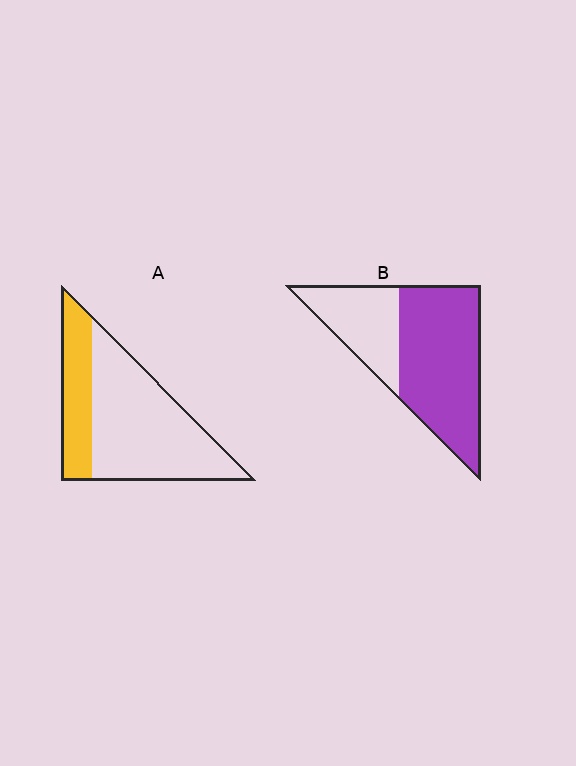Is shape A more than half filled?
No.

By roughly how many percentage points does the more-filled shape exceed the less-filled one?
By roughly 35 percentage points (B over A).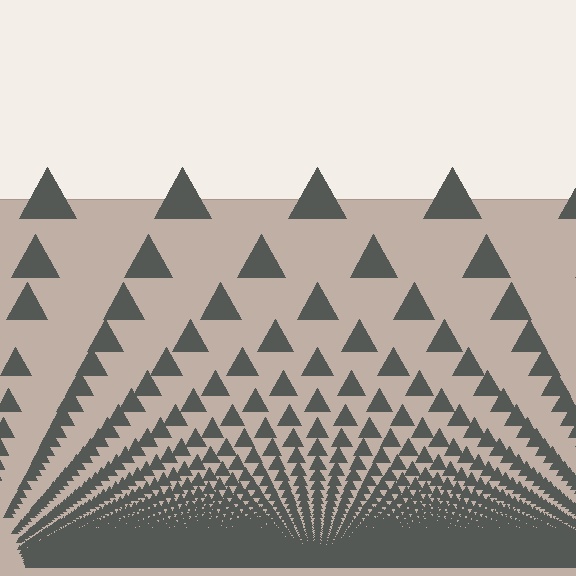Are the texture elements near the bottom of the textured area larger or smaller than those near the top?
Smaller. The gradient is inverted — elements near the bottom are smaller and denser.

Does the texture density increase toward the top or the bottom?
Density increases toward the bottom.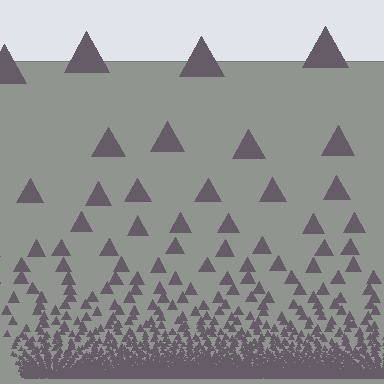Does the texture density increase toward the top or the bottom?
Density increases toward the bottom.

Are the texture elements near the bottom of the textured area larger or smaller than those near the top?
Smaller. The gradient is inverted — elements near the bottom are smaller and denser.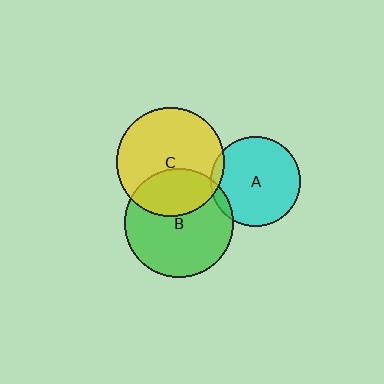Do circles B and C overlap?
Yes.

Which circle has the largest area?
Circle B (green).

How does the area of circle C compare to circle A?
Approximately 1.4 times.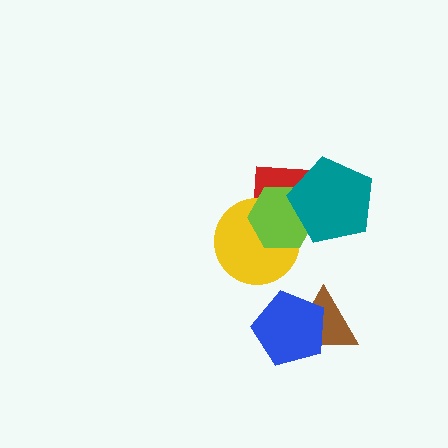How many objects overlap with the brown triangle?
1 object overlaps with the brown triangle.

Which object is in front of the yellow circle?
The lime hexagon is in front of the yellow circle.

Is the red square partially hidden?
Yes, it is partially covered by another shape.